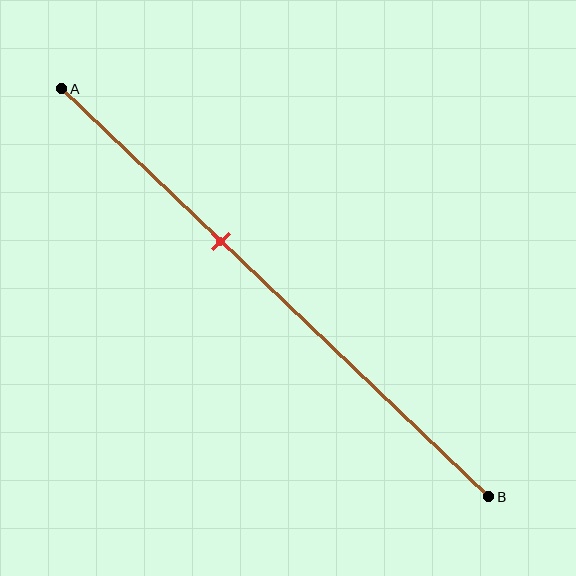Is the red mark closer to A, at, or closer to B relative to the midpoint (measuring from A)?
The red mark is closer to point A than the midpoint of segment AB.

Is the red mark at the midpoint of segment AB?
No, the mark is at about 35% from A, not at the 50% midpoint.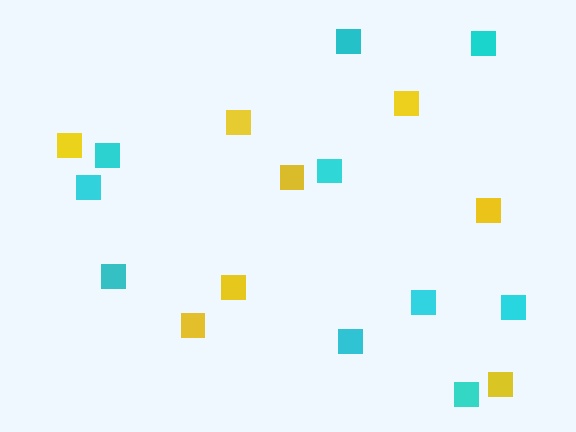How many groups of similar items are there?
There are 2 groups: one group of yellow squares (8) and one group of cyan squares (10).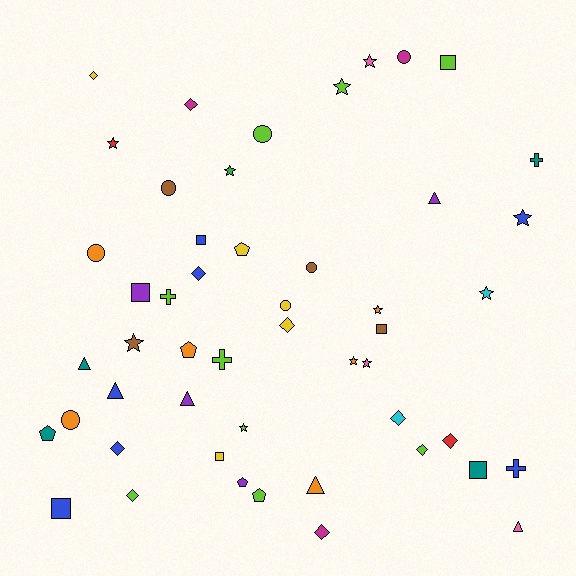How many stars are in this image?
There are 11 stars.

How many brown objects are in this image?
There are 4 brown objects.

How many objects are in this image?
There are 50 objects.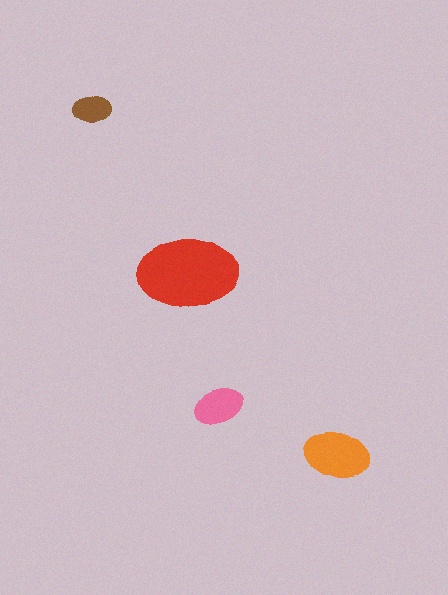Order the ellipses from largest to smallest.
the red one, the orange one, the pink one, the brown one.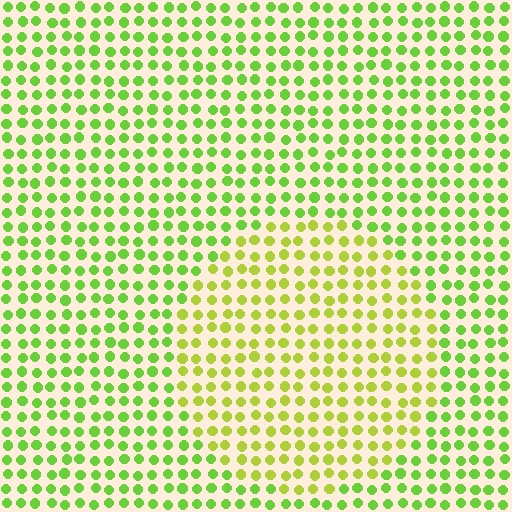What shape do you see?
I see a circle.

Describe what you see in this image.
The image is filled with small lime elements in a uniform arrangement. A circle-shaped region is visible where the elements are tinted to a slightly different hue, forming a subtle color boundary.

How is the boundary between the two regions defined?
The boundary is defined purely by a slight shift in hue (about 27 degrees). Spacing, size, and orientation are identical on both sides.